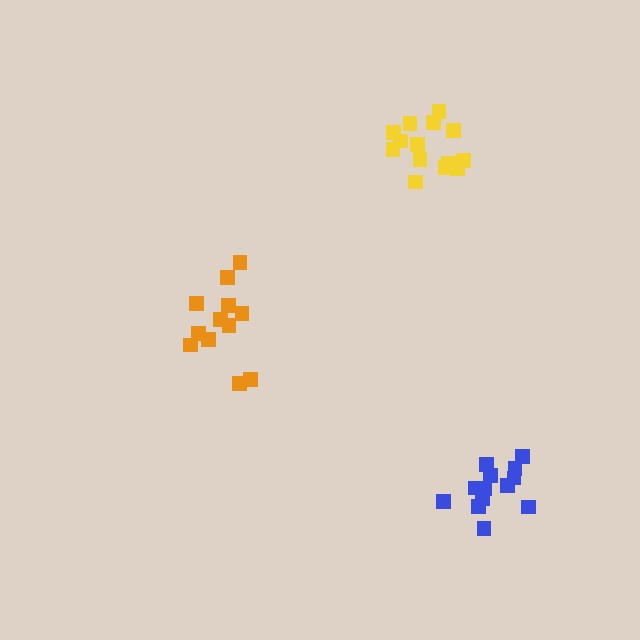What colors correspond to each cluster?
The clusters are colored: blue, orange, yellow.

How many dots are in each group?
Group 1: 13 dots, Group 2: 12 dots, Group 3: 14 dots (39 total).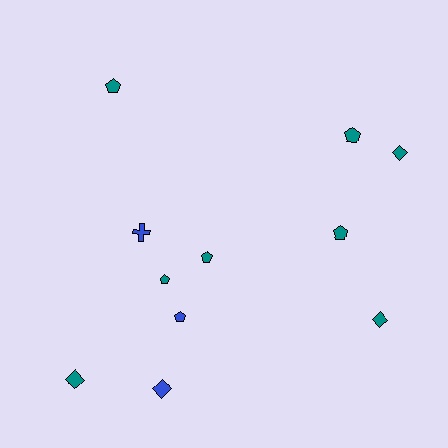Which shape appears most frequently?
Pentagon, with 6 objects.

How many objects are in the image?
There are 11 objects.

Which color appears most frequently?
Teal, with 8 objects.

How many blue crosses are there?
There is 1 blue cross.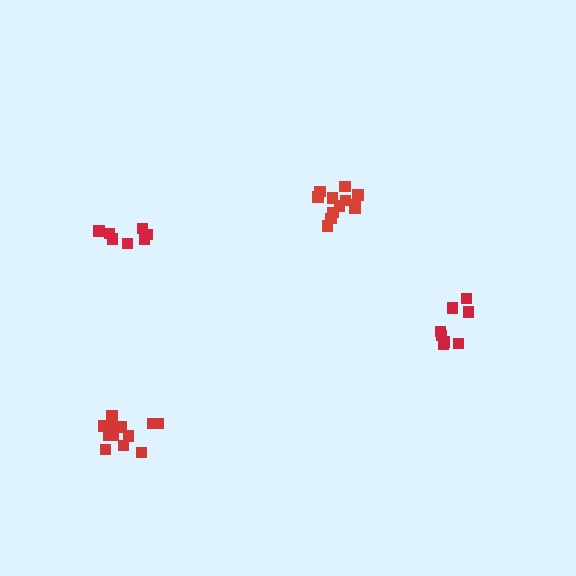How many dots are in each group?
Group 1: 12 dots, Group 2: 12 dots, Group 3: 8 dots, Group 4: 7 dots (39 total).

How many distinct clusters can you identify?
There are 4 distinct clusters.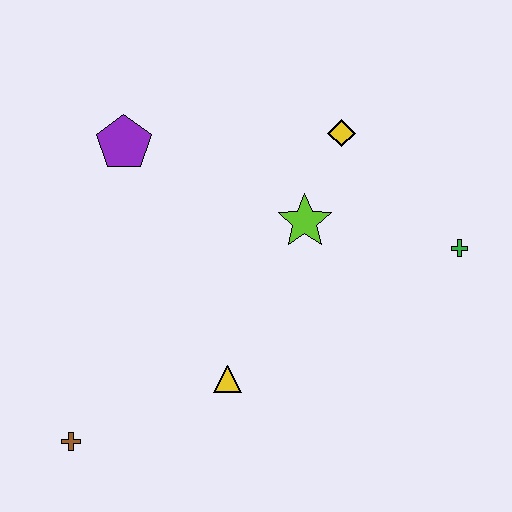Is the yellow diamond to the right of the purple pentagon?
Yes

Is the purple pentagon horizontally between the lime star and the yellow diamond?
No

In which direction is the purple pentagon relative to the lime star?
The purple pentagon is to the left of the lime star.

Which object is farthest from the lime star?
The brown cross is farthest from the lime star.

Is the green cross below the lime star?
Yes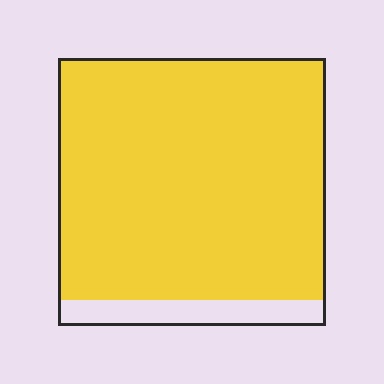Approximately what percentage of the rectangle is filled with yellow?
Approximately 90%.